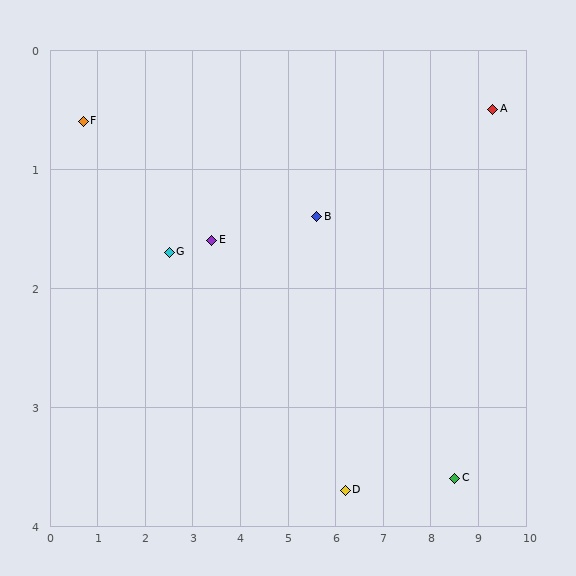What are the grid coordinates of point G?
Point G is at approximately (2.5, 1.7).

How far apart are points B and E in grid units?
Points B and E are about 2.2 grid units apart.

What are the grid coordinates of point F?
Point F is at approximately (0.7, 0.6).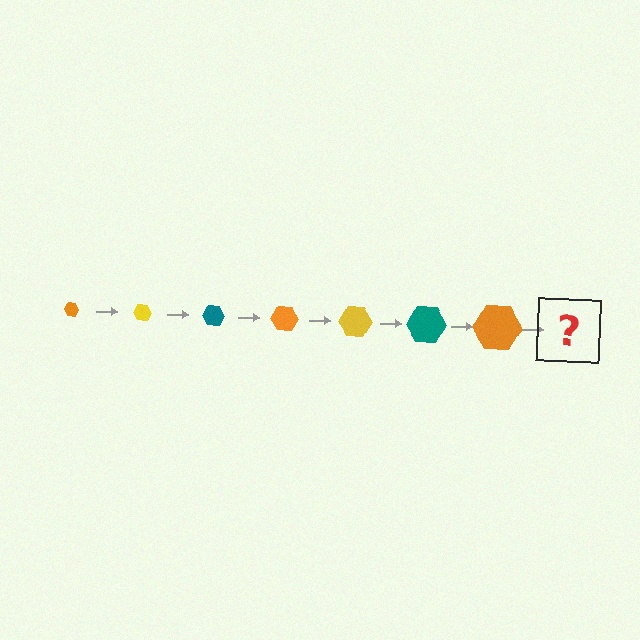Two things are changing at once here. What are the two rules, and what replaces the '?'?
The two rules are that the hexagon grows larger each step and the color cycles through orange, yellow, and teal. The '?' should be a yellow hexagon, larger than the previous one.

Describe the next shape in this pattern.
It should be a yellow hexagon, larger than the previous one.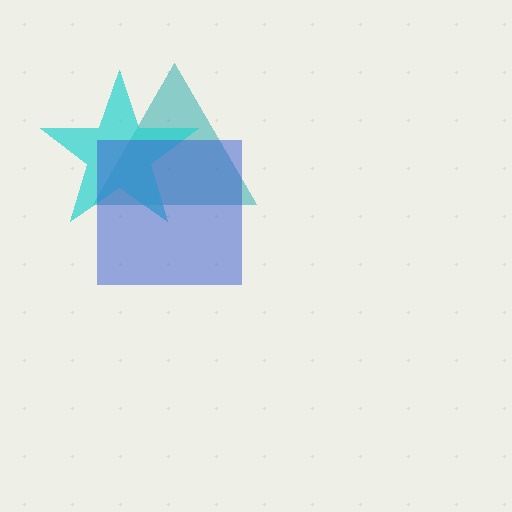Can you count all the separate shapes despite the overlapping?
Yes, there are 3 separate shapes.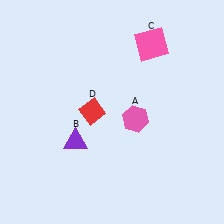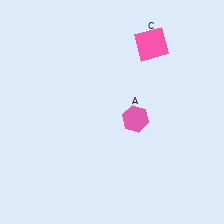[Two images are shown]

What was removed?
The red diamond (D), the purple triangle (B) were removed in Image 2.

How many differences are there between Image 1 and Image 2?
There are 2 differences between the two images.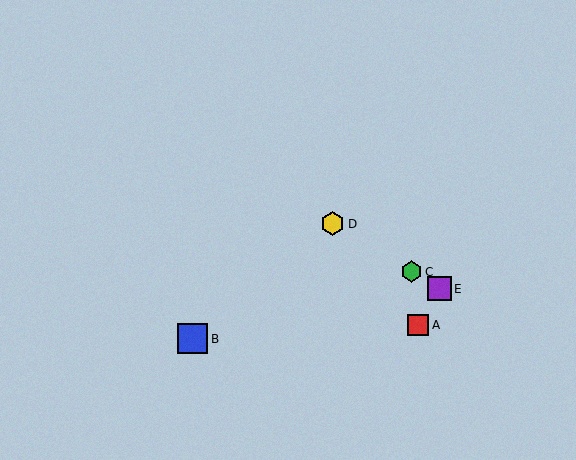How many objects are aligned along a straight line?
3 objects (C, D, E) are aligned along a straight line.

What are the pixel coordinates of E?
Object E is at (440, 289).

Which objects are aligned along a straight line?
Objects C, D, E are aligned along a straight line.